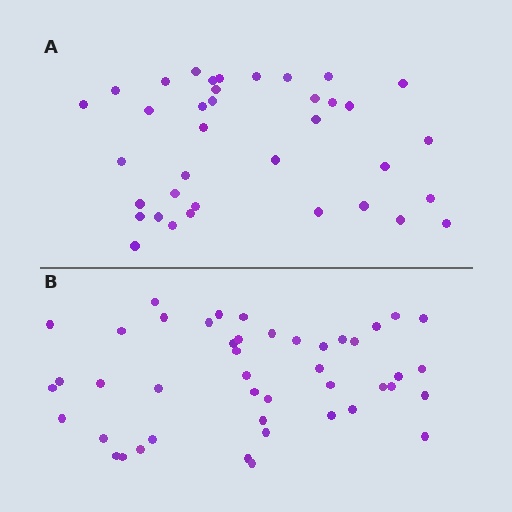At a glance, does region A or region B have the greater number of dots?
Region B (the bottom region) has more dots.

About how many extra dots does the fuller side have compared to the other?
Region B has roughly 8 or so more dots than region A.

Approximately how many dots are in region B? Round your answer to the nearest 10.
About 40 dots. (The exact count is 45, which rounds to 40.)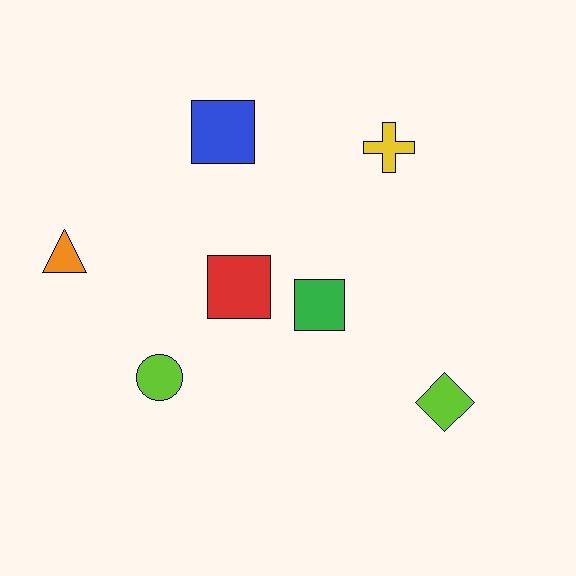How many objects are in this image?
There are 7 objects.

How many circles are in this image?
There is 1 circle.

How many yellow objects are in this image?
There is 1 yellow object.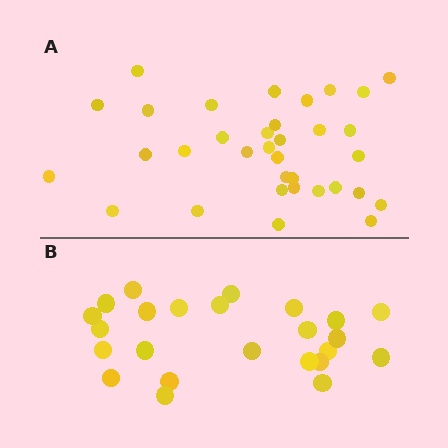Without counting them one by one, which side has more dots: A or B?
Region A (the top region) has more dots.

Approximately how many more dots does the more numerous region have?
Region A has roughly 10 or so more dots than region B.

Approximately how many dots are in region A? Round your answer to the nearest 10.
About 30 dots. (The exact count is 34, which rounds to 30.)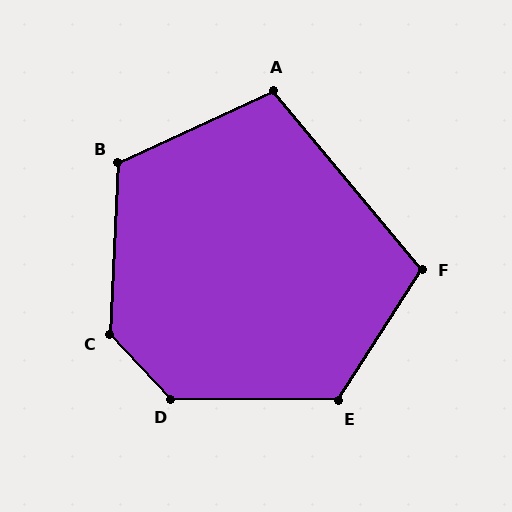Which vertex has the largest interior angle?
D, at approximately 134 degrees.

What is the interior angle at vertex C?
Approximately 133 degrees (obtuse).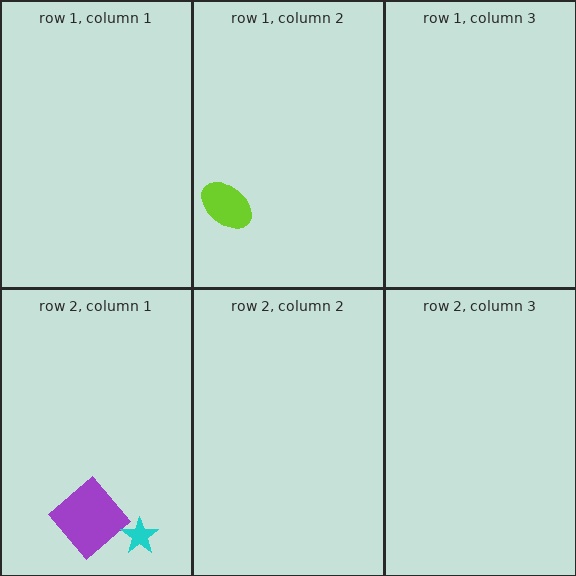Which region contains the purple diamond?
The row 2, column 1 region.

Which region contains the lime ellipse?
The row 1, column 2 region.